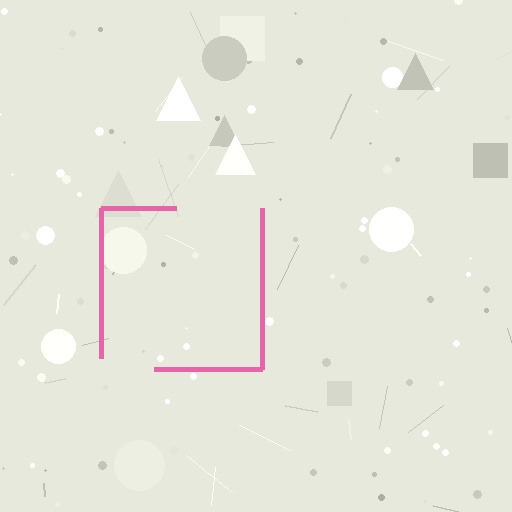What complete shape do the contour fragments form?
The contour fragments form a square.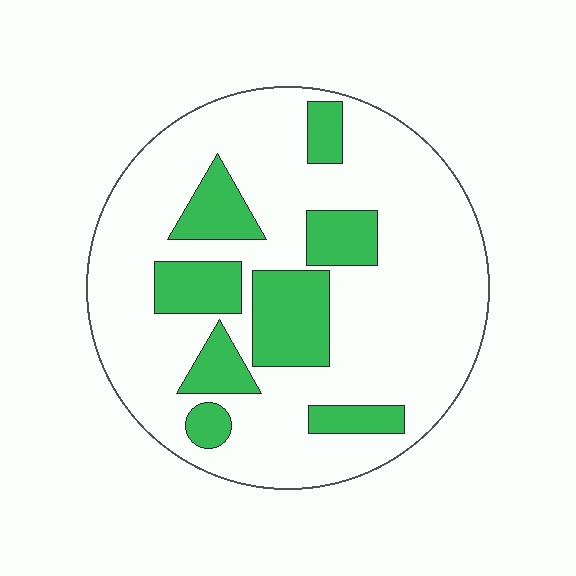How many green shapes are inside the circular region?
8.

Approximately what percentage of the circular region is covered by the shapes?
Approximately 25%.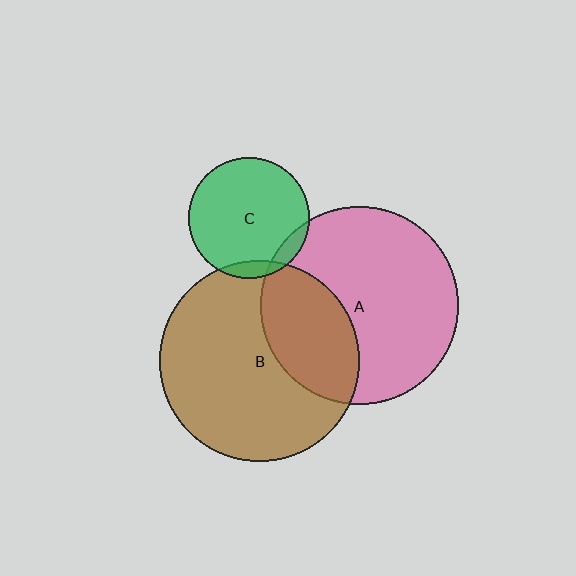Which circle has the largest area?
Circle B (brown).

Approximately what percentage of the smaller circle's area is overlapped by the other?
Approximately 10%.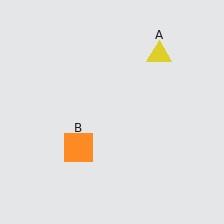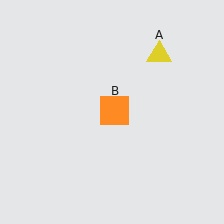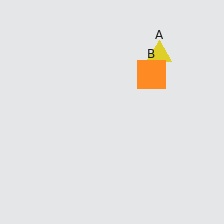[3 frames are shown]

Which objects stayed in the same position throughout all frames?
Yellow triangle (object A) remained stationary.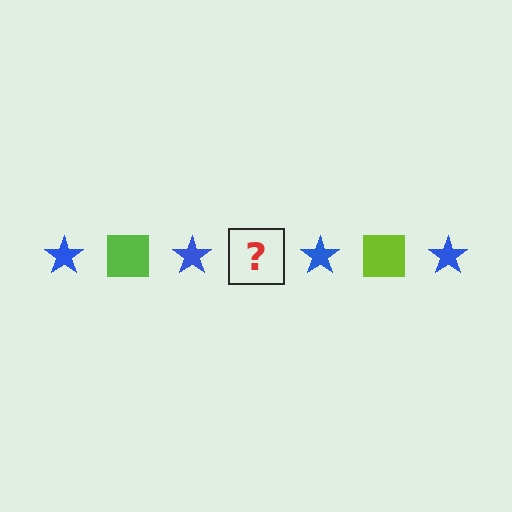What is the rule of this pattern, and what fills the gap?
The rule is that the pattern alternates between blue star and lime square. The gap should be filled with a lime square.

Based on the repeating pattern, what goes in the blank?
The blank should be a lime square.